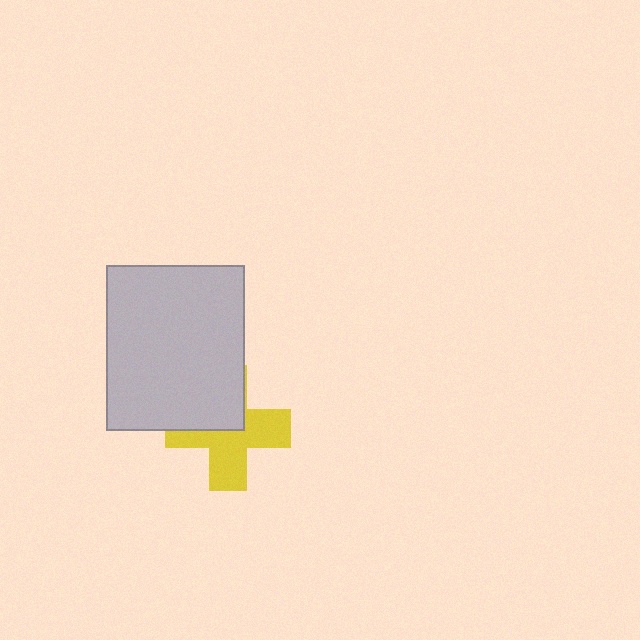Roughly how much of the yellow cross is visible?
About half of it is visible (roughly 59%).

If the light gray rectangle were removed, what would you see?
You would see the complete yellow cross.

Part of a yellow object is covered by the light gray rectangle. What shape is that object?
It is a cross.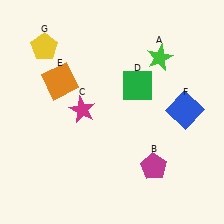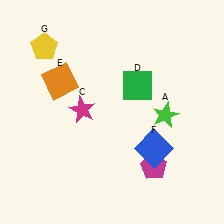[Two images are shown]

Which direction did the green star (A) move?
The green star (A) moved down.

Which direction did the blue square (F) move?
The blue square (F) moved down.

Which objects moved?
The objects that moved are: the green star (A), the blue square (F).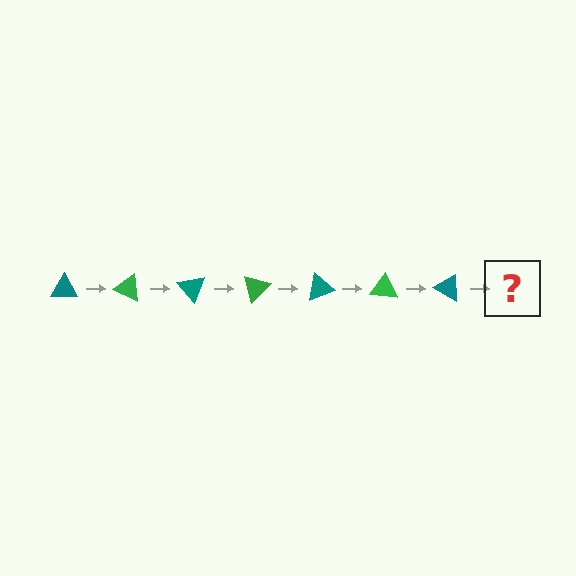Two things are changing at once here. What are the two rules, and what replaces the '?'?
The two rules are that it rotates 25 degrees each step and the color cycles through teal and green. The '?' should be a green triangle, rotated 175 degrees from the start.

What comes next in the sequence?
The next element should be a green triangle, rotated 175 degrees from the start.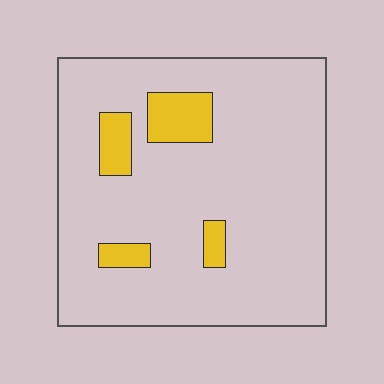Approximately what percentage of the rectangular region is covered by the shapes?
Approximately 10%.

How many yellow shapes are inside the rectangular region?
4.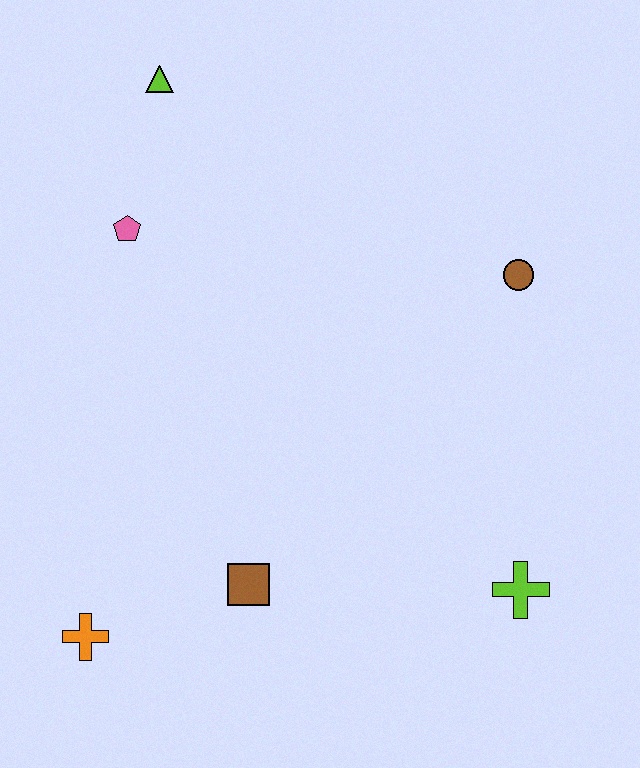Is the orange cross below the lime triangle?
Yes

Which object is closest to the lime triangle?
The pink pentagon is closest to the lime triangle.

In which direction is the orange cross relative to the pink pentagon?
The orange cross is below the pink pentagon.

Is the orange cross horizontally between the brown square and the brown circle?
No